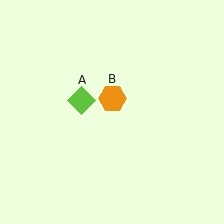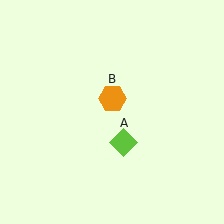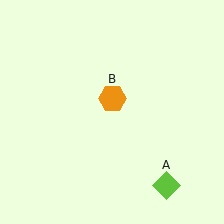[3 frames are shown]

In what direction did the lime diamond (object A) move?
The lime diamond (object A) moved down and to the right.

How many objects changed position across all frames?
1 object changed position: lime diamond (object A).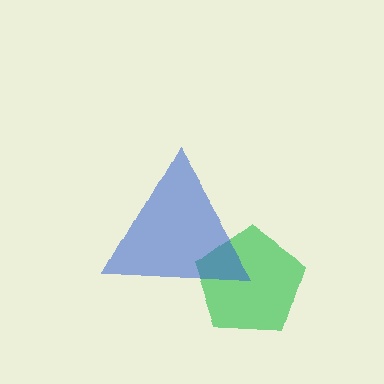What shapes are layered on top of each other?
The layered shapes are: a green pentagon, a blue triangle.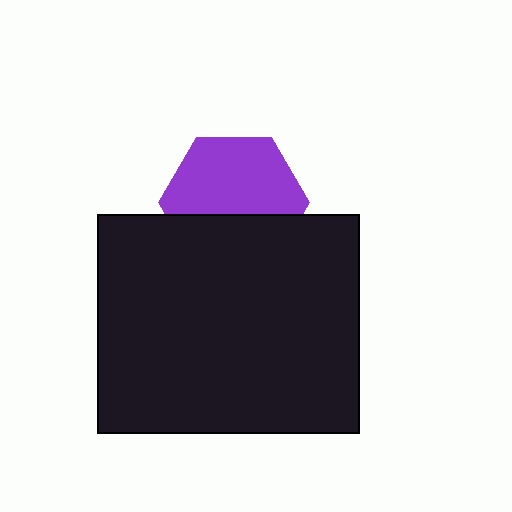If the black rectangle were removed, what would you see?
You would see the complete purple hexagon.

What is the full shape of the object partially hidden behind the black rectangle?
The partially hidden object is a purple hexagon.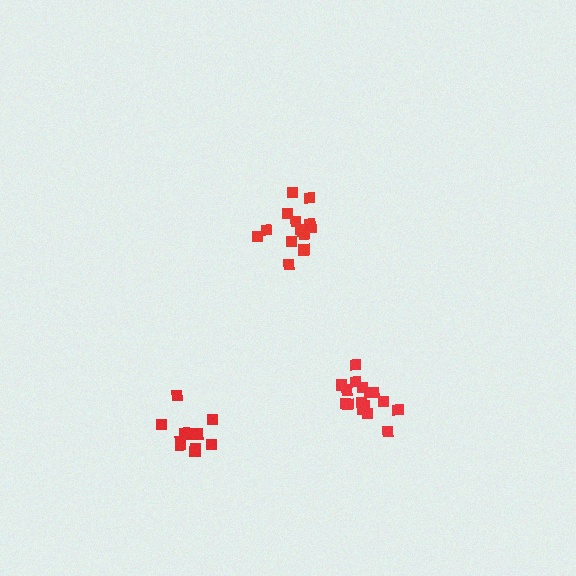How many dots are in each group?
Group 1: 16 dots, Group 2: 14 dots, Group 3: 12 dots (42 total).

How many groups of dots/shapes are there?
There are 3 groups.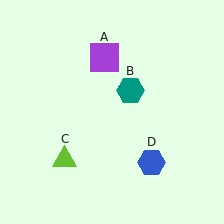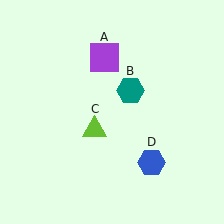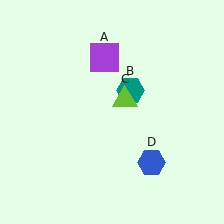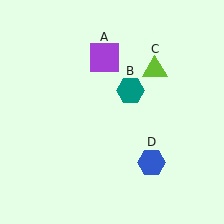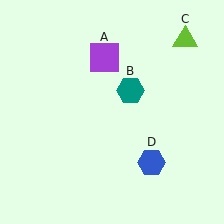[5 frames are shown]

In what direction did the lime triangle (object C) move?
The lime triangle (object C) moved up and to the right.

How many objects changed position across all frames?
1 object changed position: lime triangle (object C).